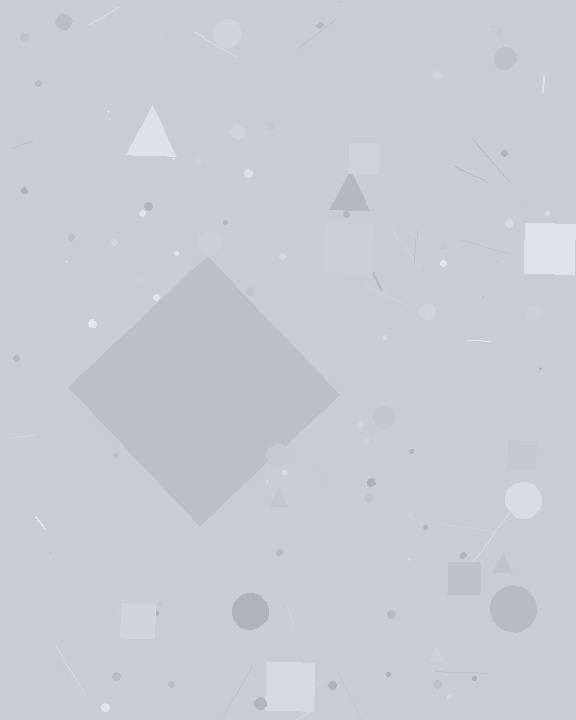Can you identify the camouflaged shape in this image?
The camouflaged shape is a diamond.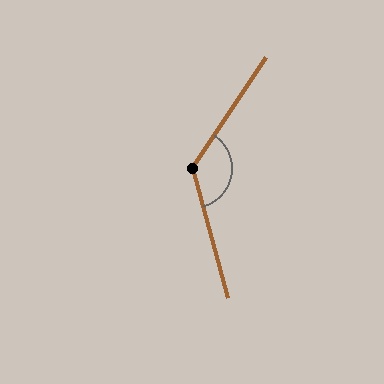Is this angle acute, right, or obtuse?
It is obtuse.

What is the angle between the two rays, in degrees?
Approximately 132 degrees.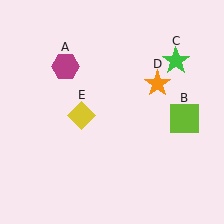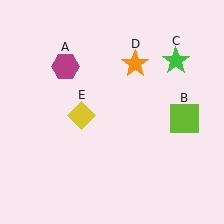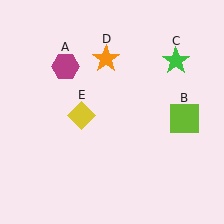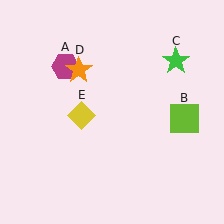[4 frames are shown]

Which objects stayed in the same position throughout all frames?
Magenta hexagon (object A) and lime square (object B) and green star (object C) and yellow diamond (object E) remained stationary.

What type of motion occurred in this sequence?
The orange star (object D) rotated counterclockwise around the center of the scene.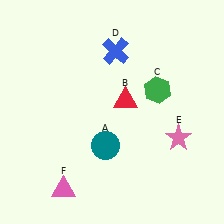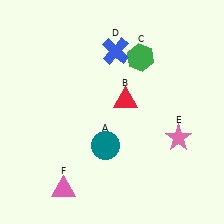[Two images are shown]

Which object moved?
The green hexagon (C) moved up.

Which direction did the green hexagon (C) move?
The green hexagon (C) moved up.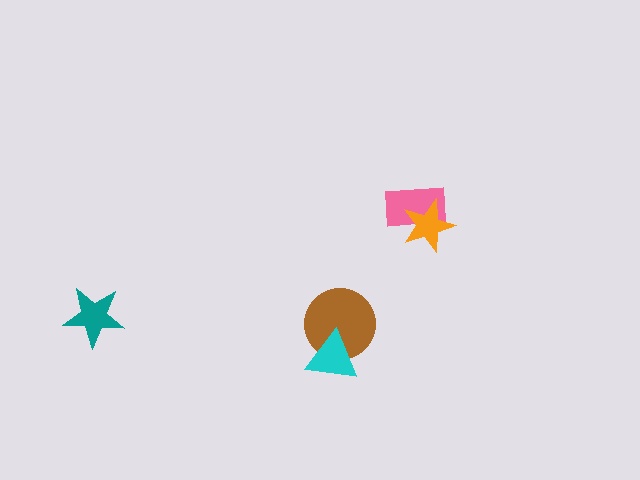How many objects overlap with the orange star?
1 object overlaps with the orange star.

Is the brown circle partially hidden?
Yes, it is partially covered by another shape.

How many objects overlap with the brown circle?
1 object overlaps with the brown circle.